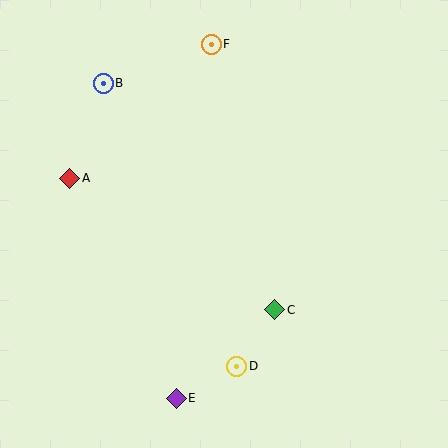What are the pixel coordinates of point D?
Point D is at (237, 366).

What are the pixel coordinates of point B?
Point B is at (103, 83).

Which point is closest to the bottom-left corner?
Point E is closest to the bottom-left corner.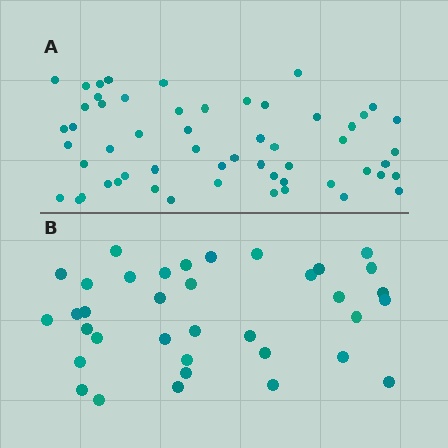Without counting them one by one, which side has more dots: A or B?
Region A (the top region) has more dots.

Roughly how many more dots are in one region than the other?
Region A has approximately 20 more dots than region B.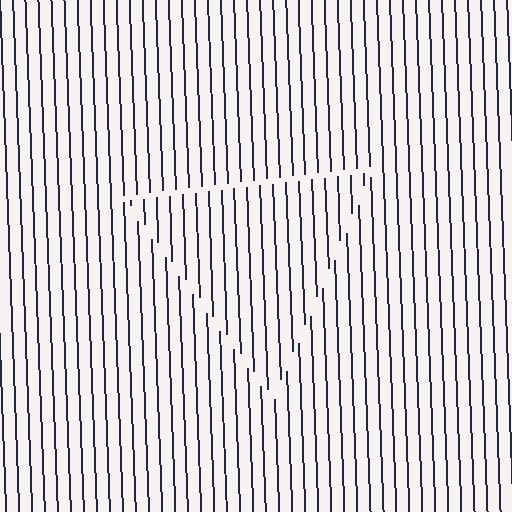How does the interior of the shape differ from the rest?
The interior of the shape contains the same grating, shifted by half a period — the contour is defined by the phase discontinuity where line-ends from the inner and outer gratings abut.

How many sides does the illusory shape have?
3 sides — the line-ends trace a triangle.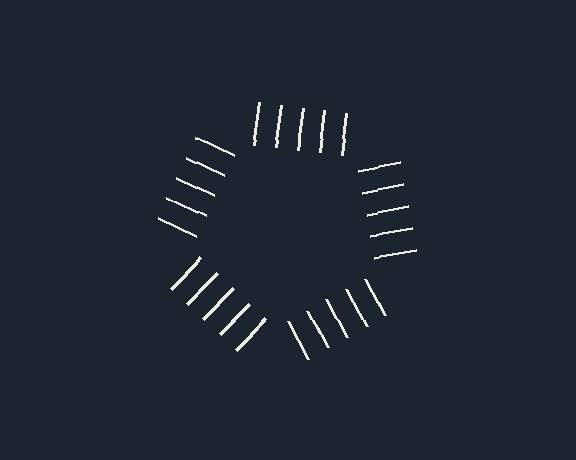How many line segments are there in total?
25 — 5 along each of the 5 edges.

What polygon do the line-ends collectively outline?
An illusory pentagon — the line segments terminate on its edges but no continuous stroke is drawn.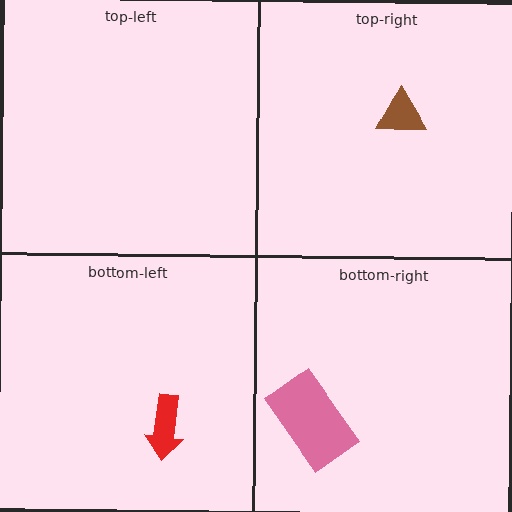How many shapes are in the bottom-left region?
1.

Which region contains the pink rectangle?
The bottom-right region.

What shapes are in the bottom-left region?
The red arrow.